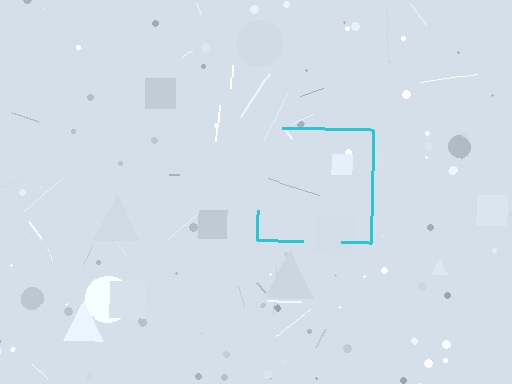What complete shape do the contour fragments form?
The contour fragments form a square.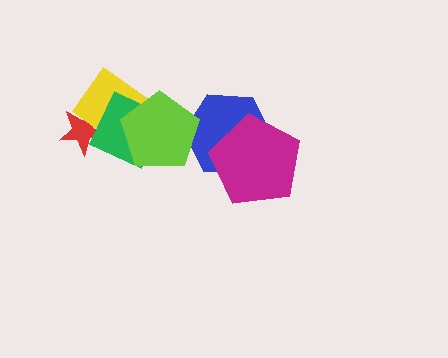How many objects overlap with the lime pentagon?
3 objects overlap with the lime pentagon.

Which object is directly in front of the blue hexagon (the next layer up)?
The lime pentagon is directly in front of the blue hexagon.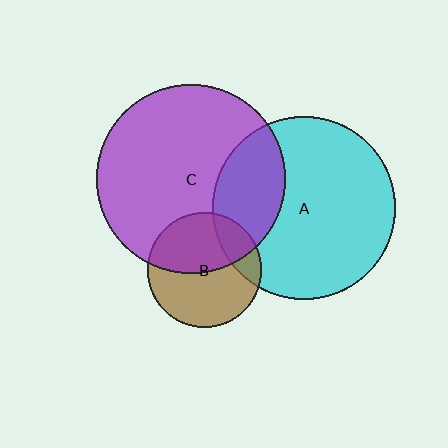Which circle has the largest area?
Circle C (purple).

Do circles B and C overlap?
Yes.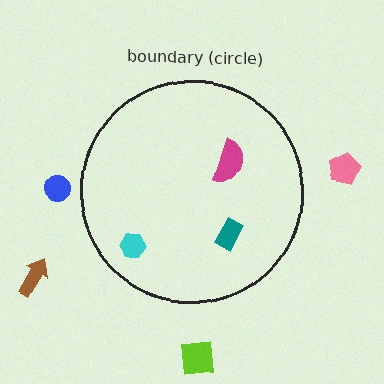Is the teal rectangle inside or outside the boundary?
Inside.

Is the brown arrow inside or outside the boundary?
Outside.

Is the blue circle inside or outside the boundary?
Outside.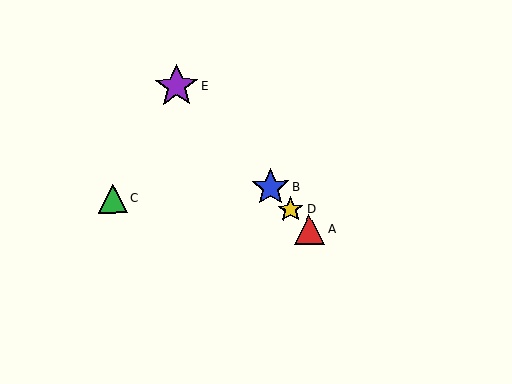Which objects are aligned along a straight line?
Objects A, B, D, E are aligned along a straight line.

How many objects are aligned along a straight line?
4 objects (A, B, D, E) are aligned along a straight line.